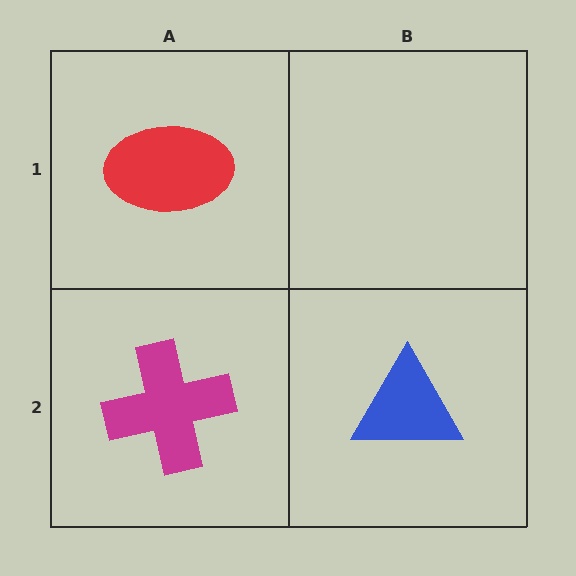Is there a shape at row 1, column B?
No, that cell is empty.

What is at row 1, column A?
A red ellipse.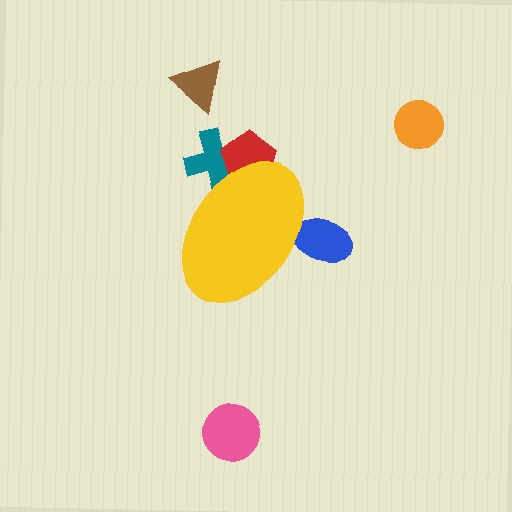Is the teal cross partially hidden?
Yes, the teal cross is partially hidden behind the yellow ellipse.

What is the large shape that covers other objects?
A yellow ellipse.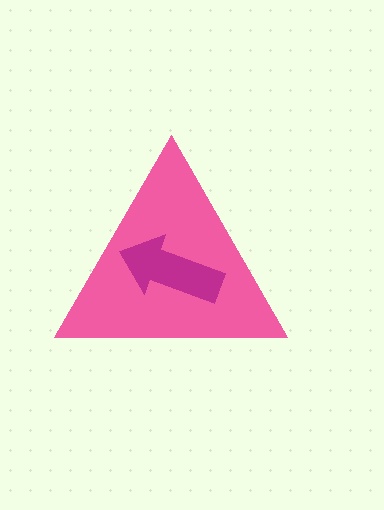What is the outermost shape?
The pink triangle.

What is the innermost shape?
The magenta arrow.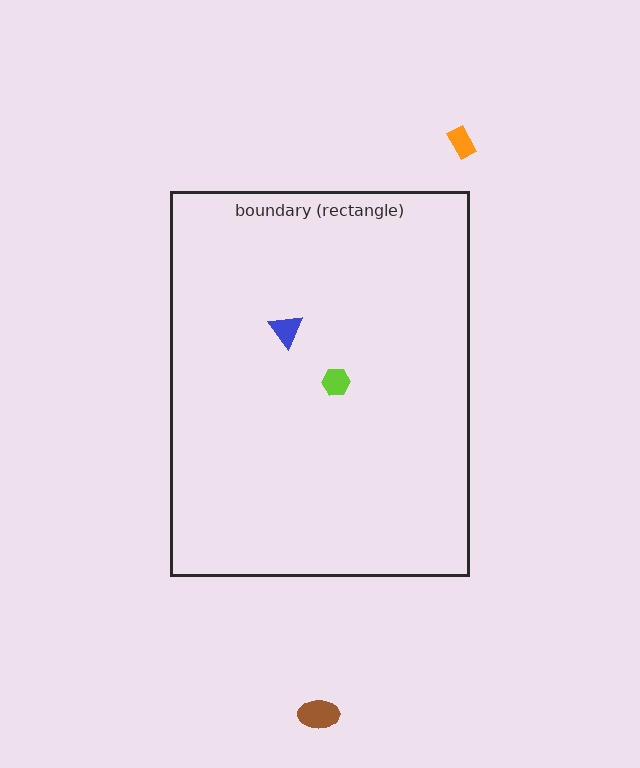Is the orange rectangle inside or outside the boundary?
Outside.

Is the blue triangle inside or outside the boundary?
Inside.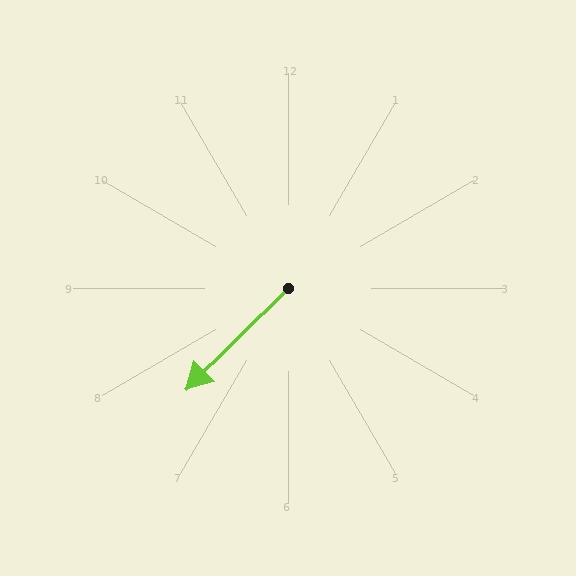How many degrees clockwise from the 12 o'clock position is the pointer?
Approximately 225 degrees.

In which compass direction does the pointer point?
Southwest.